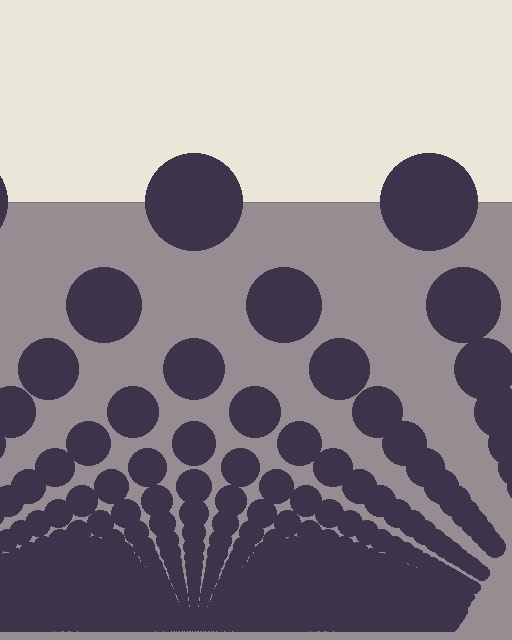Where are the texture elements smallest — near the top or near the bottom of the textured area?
Near the bottom.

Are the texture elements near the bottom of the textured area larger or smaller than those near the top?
Smaller. The gradient is inverted — elements near the bottom are smaller and denser.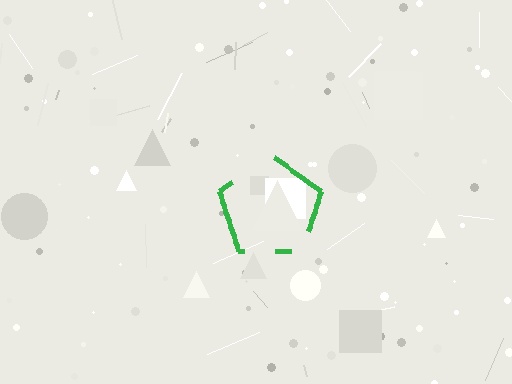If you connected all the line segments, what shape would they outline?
They would outline a pentagon.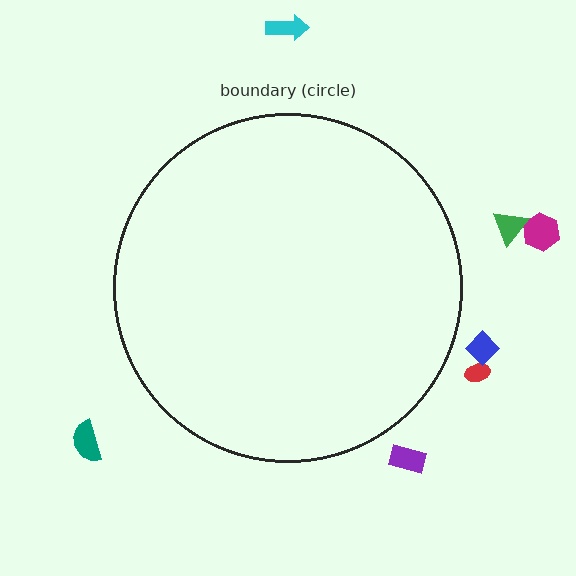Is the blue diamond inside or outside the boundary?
Outside.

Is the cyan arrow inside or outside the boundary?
Outside.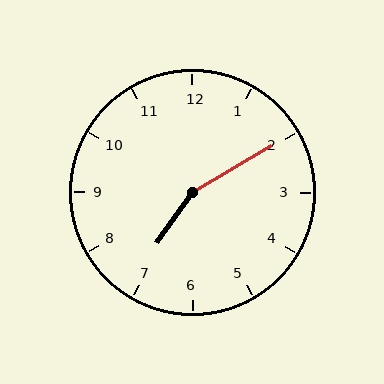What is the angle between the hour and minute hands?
Approximately 155 degrees.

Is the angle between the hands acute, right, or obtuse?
It is obtuse.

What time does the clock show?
7:10.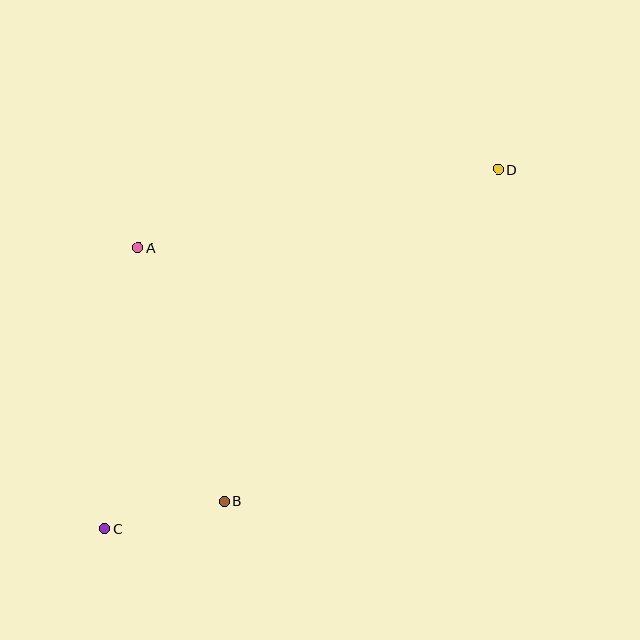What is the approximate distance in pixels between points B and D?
The distance between B and D is approximately 430 pixels.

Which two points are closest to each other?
Points B and C are closest to each other.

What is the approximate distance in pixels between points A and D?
The distance between A and D is approximately 369 pixels.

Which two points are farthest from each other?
Points C and D are farthest from each other.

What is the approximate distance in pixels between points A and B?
The distance between A and B is approximately 268 pixels.